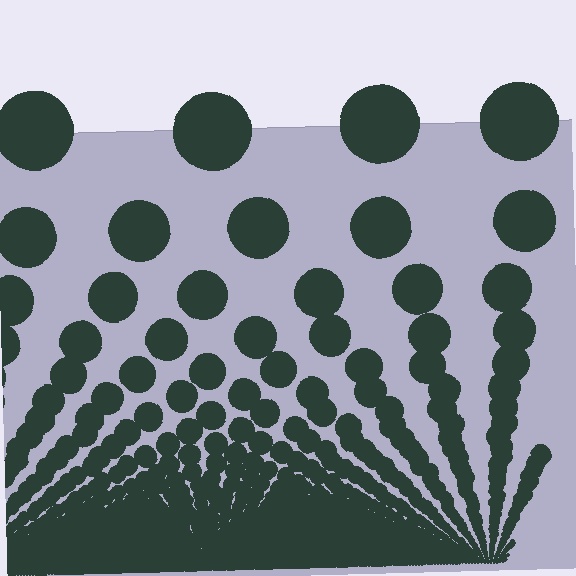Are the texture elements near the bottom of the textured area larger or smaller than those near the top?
Smaller. The gradient is inverted — elements near the bottom are smaller and denser.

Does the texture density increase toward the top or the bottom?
Density increases toward the bottom.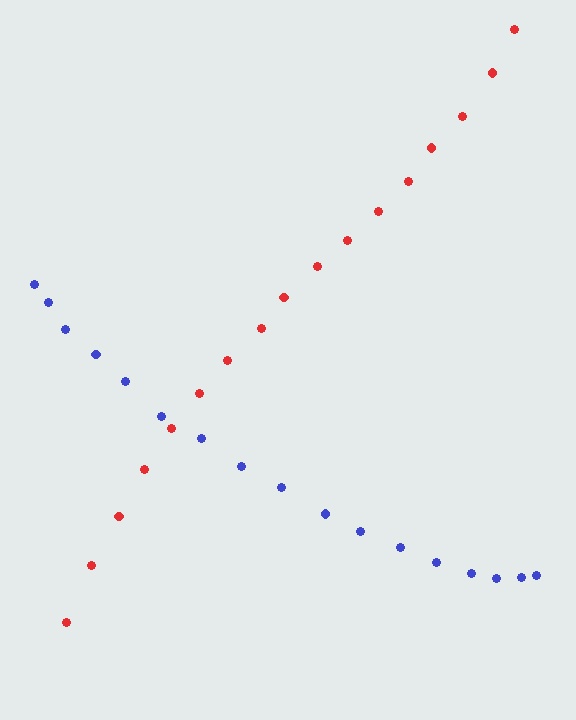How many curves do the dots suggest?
There are 2 distinct paths.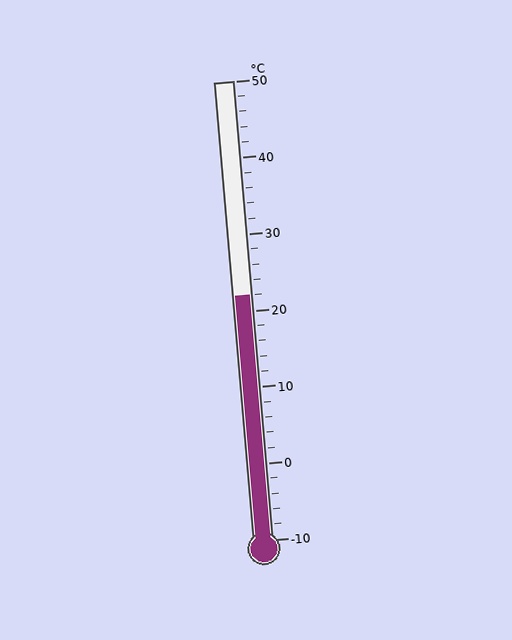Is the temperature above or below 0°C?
The temperature is above 0°C.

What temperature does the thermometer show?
The thermometer shows approximately 22°C.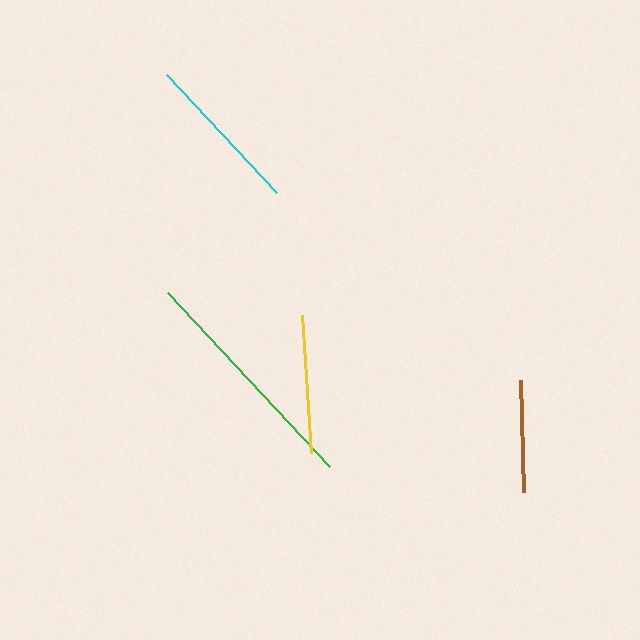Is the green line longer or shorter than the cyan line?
The green line is longer than the cyan line.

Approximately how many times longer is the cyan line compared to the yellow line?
The cyan line is approximately 1.2 times the length of the yellow line.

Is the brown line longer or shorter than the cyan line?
The cyan line is longer than the brown line.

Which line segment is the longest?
The green line is the longest at approximately 238 pixels.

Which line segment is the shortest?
The brown line is the shortest at approximately 112 pixels.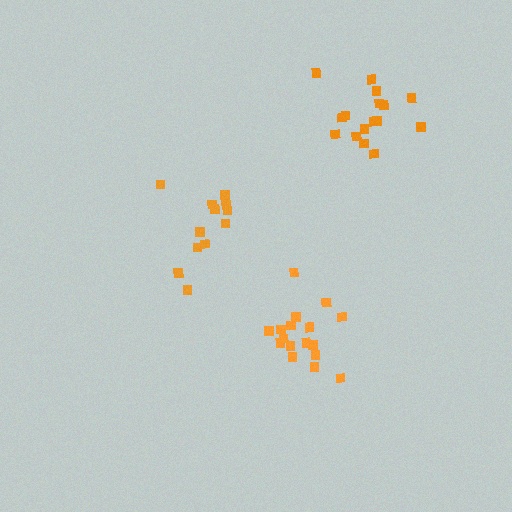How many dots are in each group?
Group 1: 12 dots, Group 2: 17 dots, Group 3: 16 dots (45 total).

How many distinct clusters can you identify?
There are 3 distinct clusters.